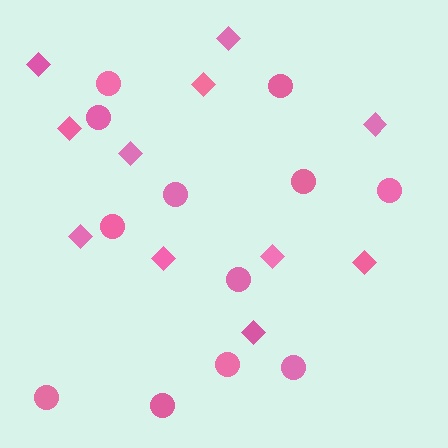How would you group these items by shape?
There are 2 groups: one group of diamonds (11) and one group of circles (12).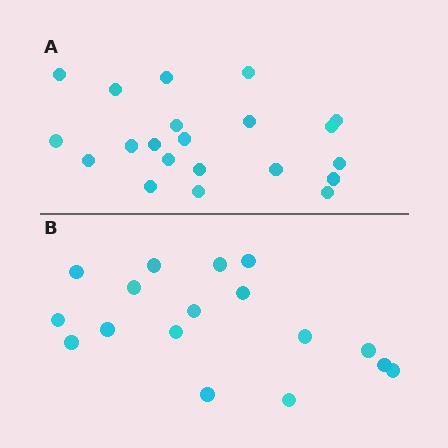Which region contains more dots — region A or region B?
Region A (the top region) has more dots.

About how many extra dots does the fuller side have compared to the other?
Region A has about 4 more dots than region B.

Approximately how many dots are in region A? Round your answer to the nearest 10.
About 20 dots. (The exact count is 21, which rounds to 20.)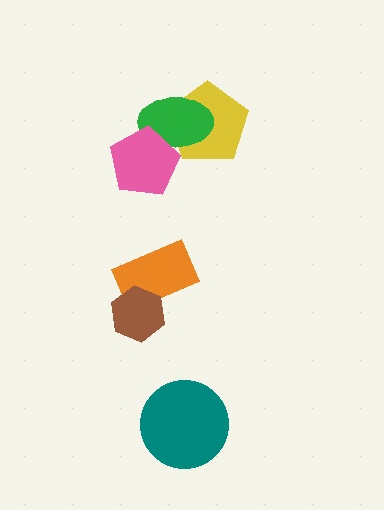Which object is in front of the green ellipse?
The pink pentagon is in front of the green ellipse.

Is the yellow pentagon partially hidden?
Yes, it is partially covered by another shape.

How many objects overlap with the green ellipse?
2 objects overlap with the green ellipse.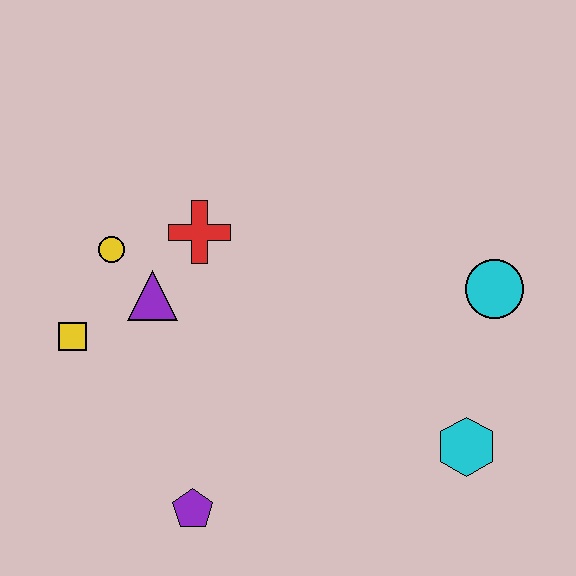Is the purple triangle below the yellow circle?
Yes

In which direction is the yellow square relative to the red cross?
The yellow square is to the left of the red cross.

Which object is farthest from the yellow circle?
The cyan hexagon is farthest from the yellow circle.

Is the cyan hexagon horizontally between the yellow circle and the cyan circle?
Yes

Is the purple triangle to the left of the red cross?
Yes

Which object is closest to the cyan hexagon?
The cyan circle is closest to the cyan hexagon.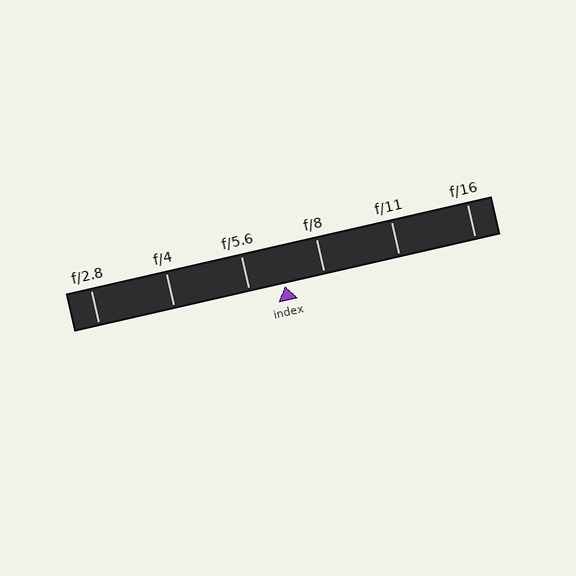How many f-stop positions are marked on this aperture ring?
There are 6 f-stop positions marked.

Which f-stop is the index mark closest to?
The index mark is closest to f/5.6.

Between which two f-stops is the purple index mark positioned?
The index mark is between f/5.6 and f/8.